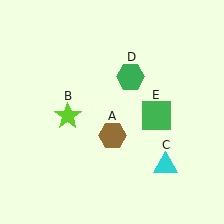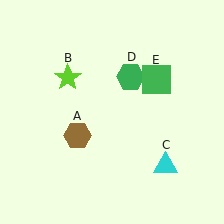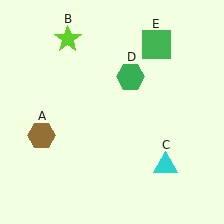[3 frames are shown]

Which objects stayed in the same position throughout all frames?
Cyan triangle (object C) and green hexagon (object D) remained stationary.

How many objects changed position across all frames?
3 objects changed position: brown hexagon (object A), lime star (object B), green square (object E).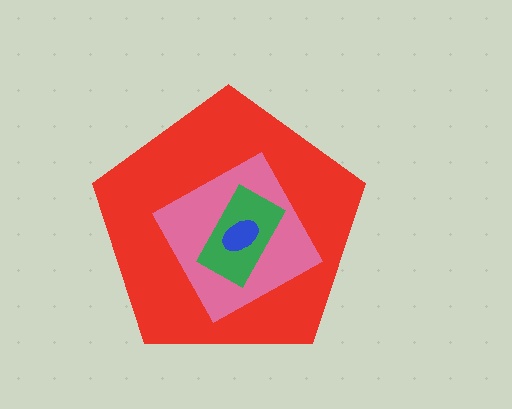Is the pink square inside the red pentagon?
Yes.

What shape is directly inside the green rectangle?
The blue ellipse.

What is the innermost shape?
The blue ellipse.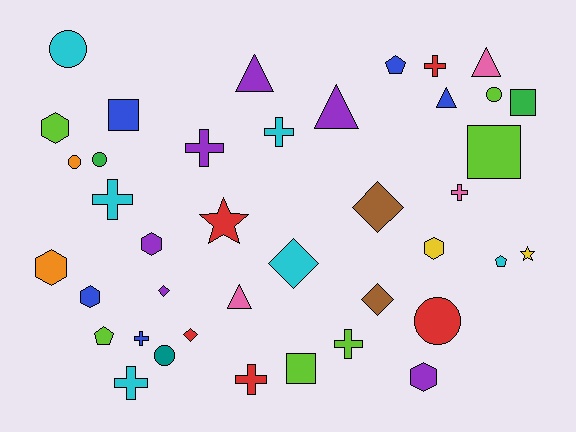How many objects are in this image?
There are 40 objects.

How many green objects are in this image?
There are 2 green objects.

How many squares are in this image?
There are 4 squares.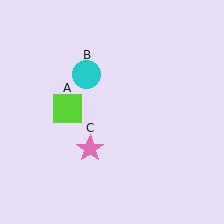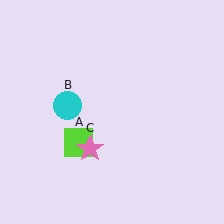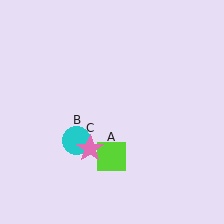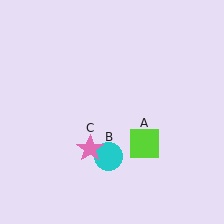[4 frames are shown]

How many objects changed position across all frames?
2 objects changed position: lime square (object A), cyan circle (object B).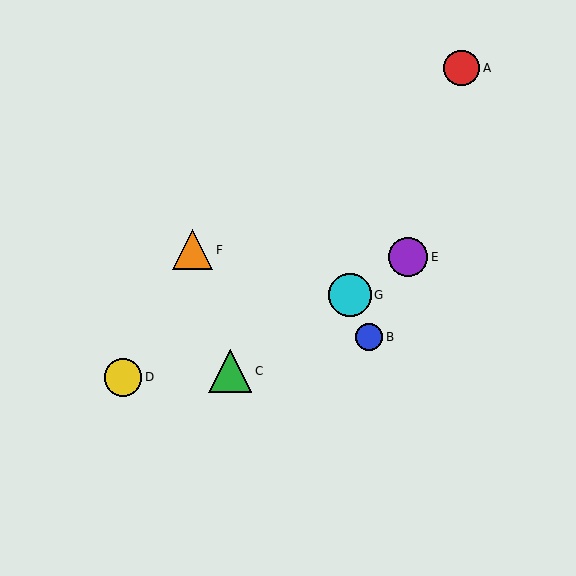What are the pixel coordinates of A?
Object A is at (462, 68).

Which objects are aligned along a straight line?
Objects C, E, G are aligned along a straight line.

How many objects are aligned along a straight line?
3 objects (C, E, G) are aligned along a straight line.